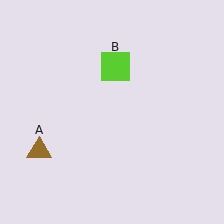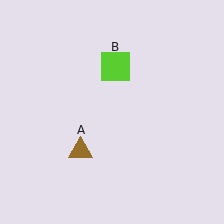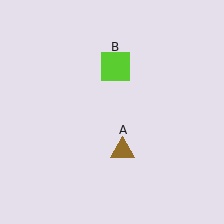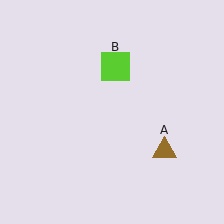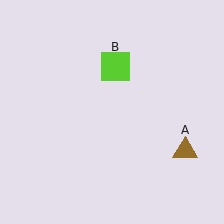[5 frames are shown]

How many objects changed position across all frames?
1 object changed position: brown triangle (object A).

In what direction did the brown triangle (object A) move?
The brown triangle (object A) moved right.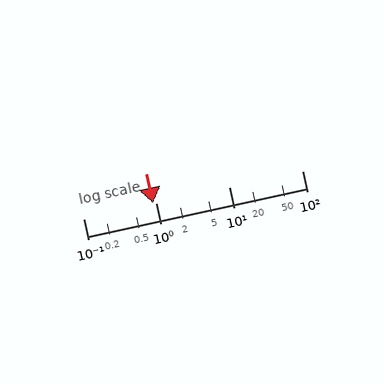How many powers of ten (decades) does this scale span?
The scale spans 3 decades, from 0.1 to 100.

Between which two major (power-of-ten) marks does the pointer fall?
The pointer is between 0.1 and 1.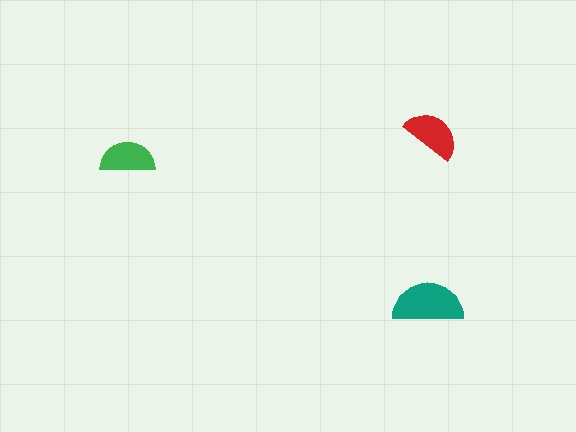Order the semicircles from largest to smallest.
the teal one, the red one, the green one.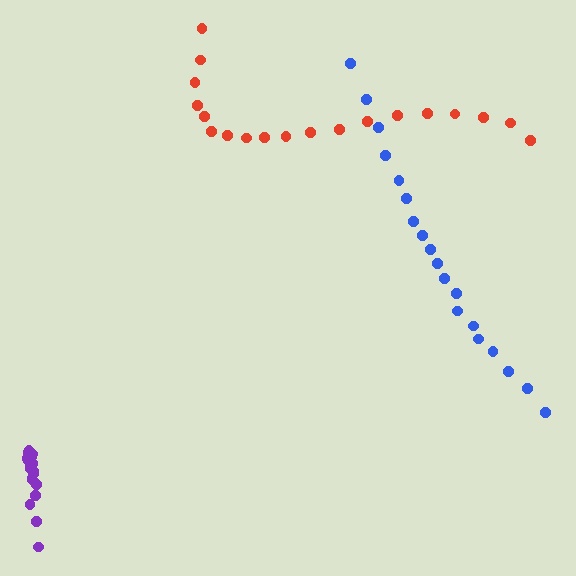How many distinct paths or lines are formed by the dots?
There are 3 distinct paths.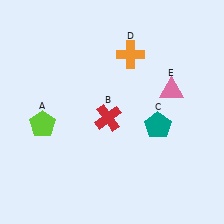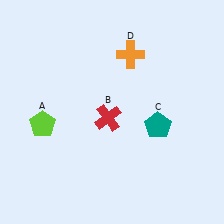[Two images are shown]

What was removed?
The pink triangle (E) was removed in Image 2.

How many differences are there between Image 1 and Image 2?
There is 1 difference between the two images.